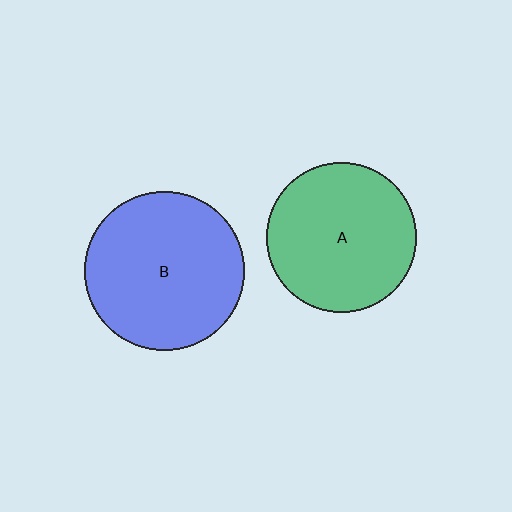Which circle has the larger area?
Circle B (blue).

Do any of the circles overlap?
No, none of the circles overlap.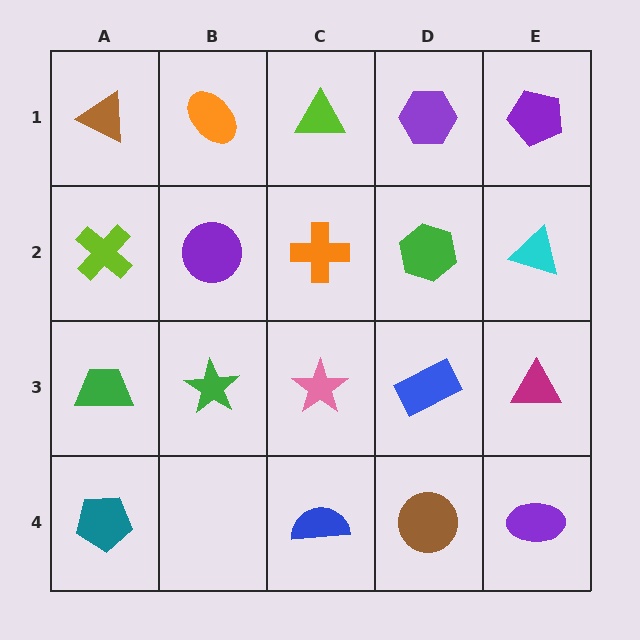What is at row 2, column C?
An orange cross.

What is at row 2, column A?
A lime cross.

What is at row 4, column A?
A teal pentagon.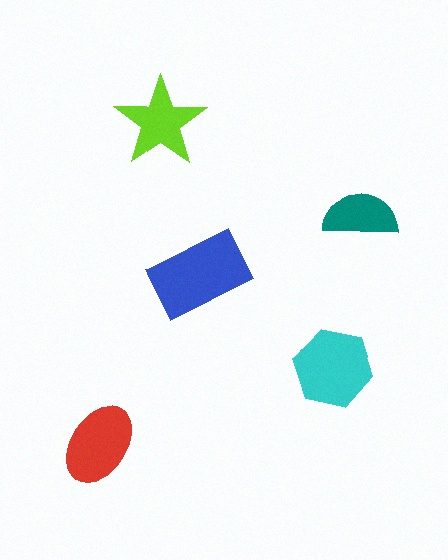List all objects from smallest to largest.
The teal semicircle, the lime star, the red ellipse, the cyan hexagon, the blue rectangle.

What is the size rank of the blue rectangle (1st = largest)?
1st.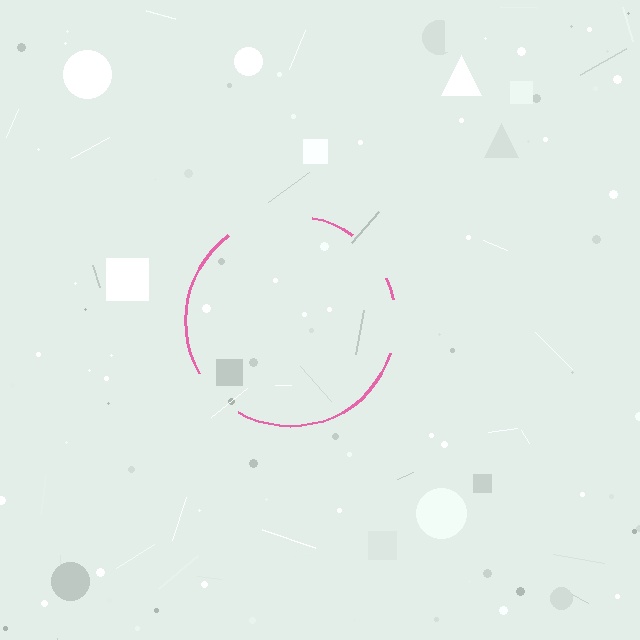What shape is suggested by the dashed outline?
The dashed outline suggests a circle.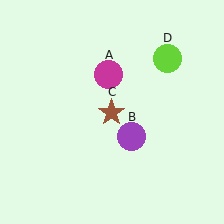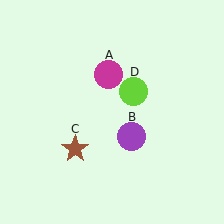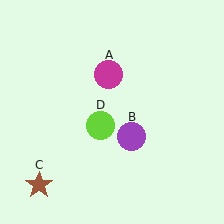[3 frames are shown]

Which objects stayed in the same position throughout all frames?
Magenta circle (object A) and purple circle (object B) remained stationary.